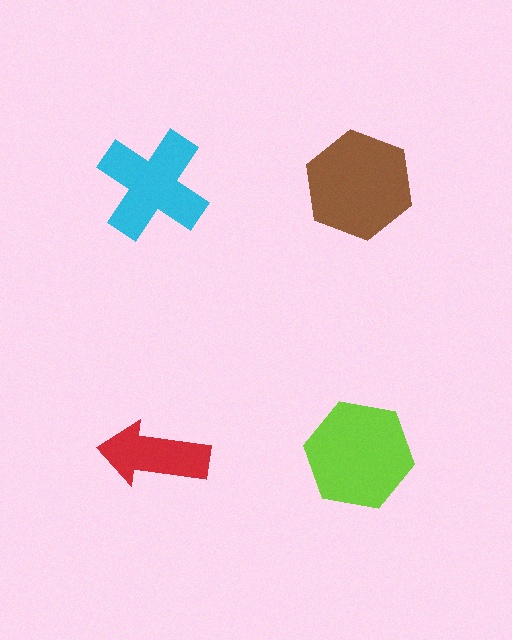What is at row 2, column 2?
A lime hexagon.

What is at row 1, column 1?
A cyan cross.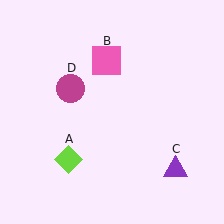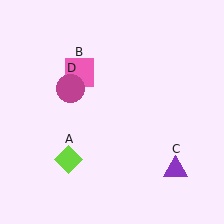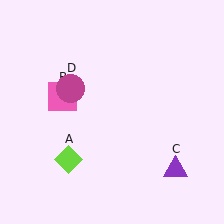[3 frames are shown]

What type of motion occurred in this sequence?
The pink square (object B) rotated counterclockwise around the center of the scene.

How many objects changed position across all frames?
1 object changed position: pink square (object B).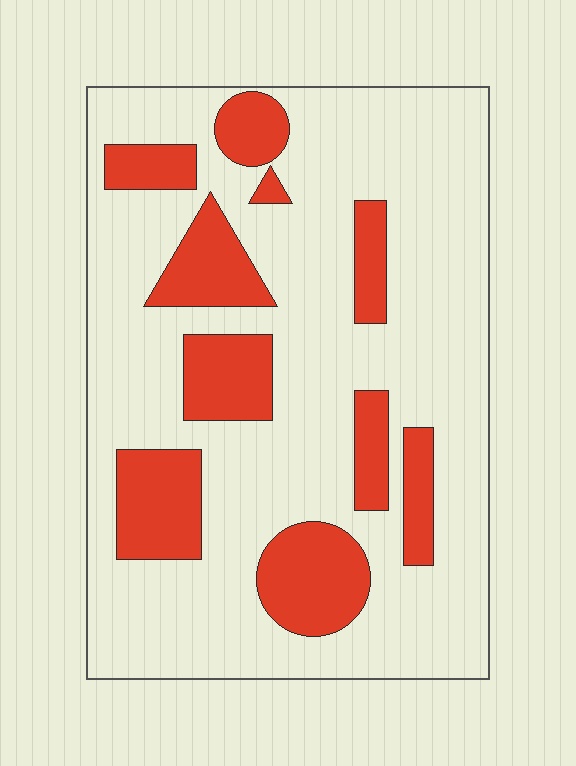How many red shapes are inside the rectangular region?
10.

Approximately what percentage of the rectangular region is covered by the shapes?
Approximately 25%.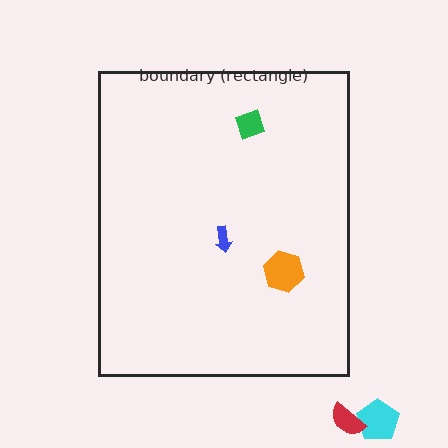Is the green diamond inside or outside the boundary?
Inside.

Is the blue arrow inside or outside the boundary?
Inside.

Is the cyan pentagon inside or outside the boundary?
Outside.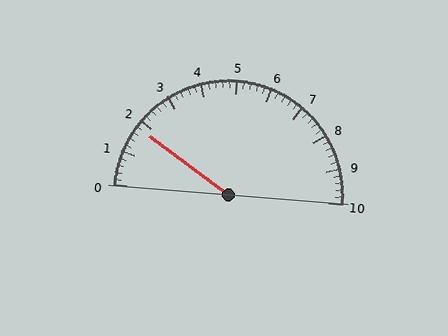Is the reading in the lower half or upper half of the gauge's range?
The reading is in the lower half of the range (0 to 10).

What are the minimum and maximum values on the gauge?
The gauge ranges from 0 to 10.